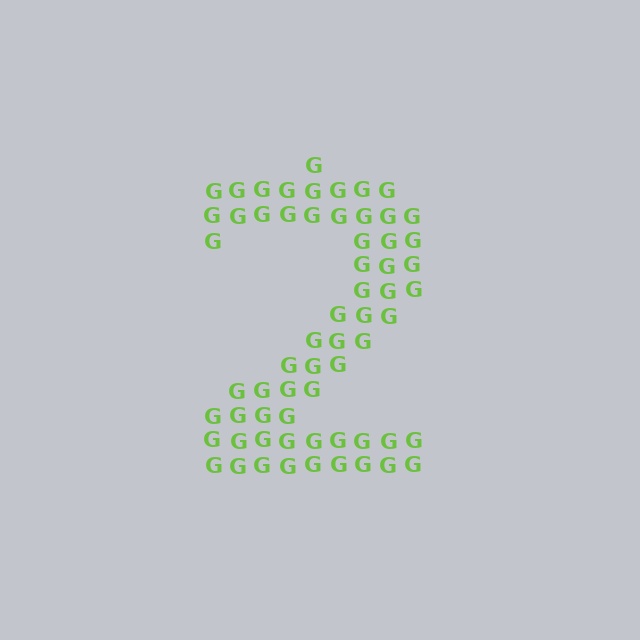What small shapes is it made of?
It is made of small letter G's.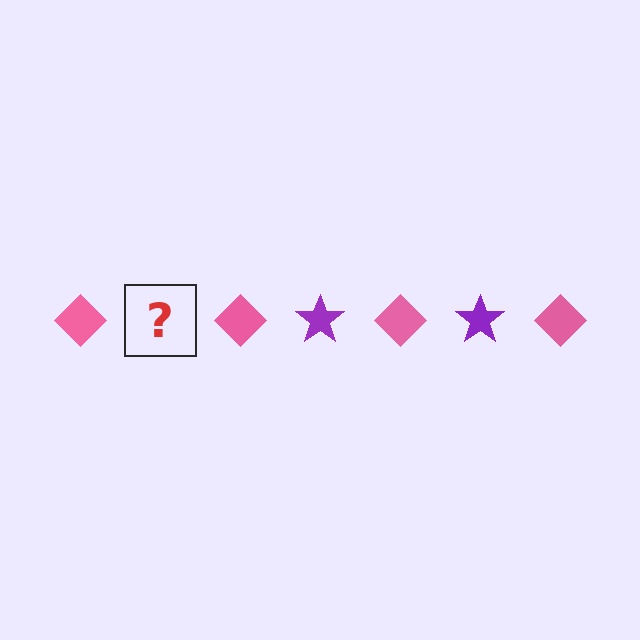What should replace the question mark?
The question mark should be replaced with a purple star.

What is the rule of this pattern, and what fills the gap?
The rule is that the pattern alternates between pink diamond and purple star. The gap should be filled with a purple star.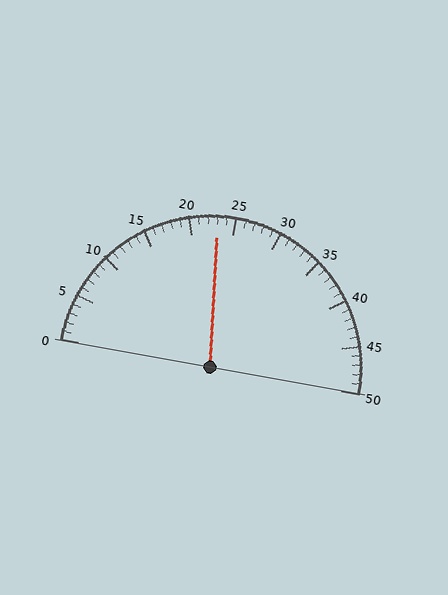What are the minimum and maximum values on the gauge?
The gauge ranges from 0 to 50.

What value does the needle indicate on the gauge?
The needle indicates approximately 23.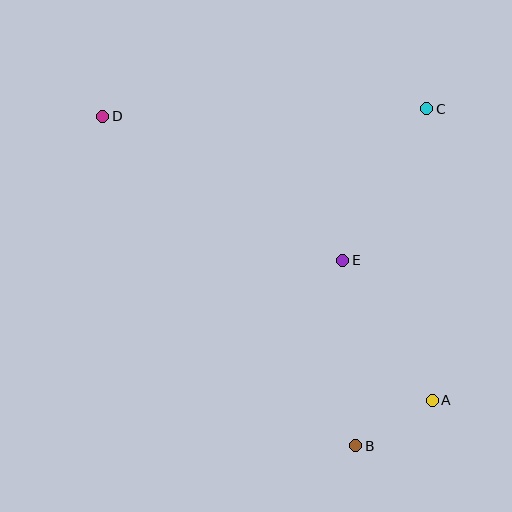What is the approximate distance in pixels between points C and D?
The distance between C and D is approximately 324 pixels.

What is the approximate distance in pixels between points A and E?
The distance between A and E is approximately 166 pixels.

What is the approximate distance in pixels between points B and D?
The distance between B and D is approximately 416 pixels.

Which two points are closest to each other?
Points A and B are closest to each other.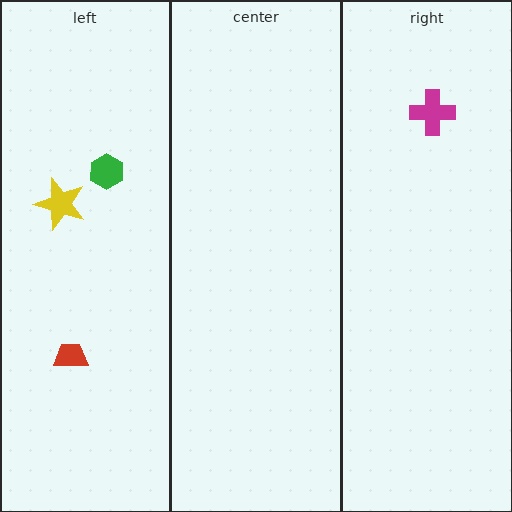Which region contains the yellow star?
The left region.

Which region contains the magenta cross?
The right region.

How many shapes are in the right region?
1.